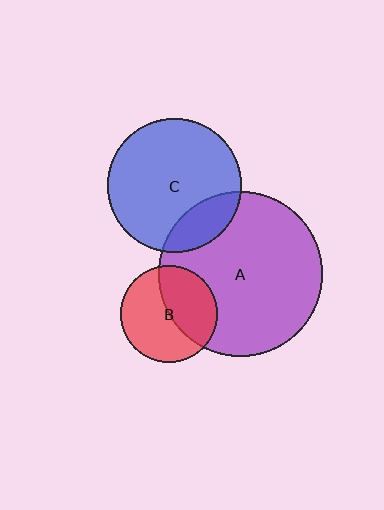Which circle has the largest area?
Circle A (purple).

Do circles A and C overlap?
Yes.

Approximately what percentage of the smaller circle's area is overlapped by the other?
Approximately 20%.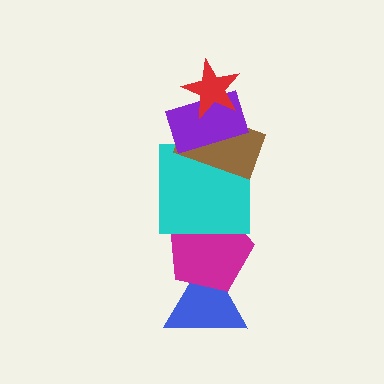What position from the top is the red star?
The red star is 1st from the top.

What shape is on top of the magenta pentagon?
The cyan square is on top of the magenta pentagon.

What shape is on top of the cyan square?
The brown rectangle is on top of the cyan square.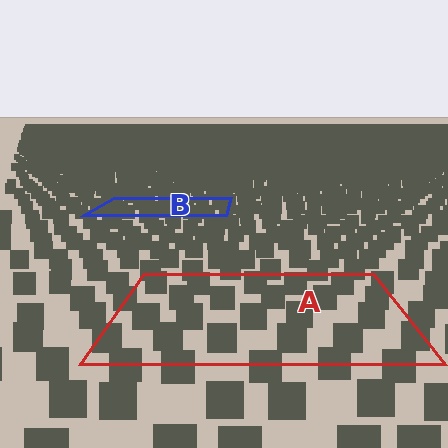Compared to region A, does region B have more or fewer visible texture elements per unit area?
Region B has more texture elements per unit area — they are packed more densely because it is farther away.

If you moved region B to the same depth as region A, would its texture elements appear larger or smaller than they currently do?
They would appear larger. At a closer depth, the same texture elements are projected at a bigger on-screen size.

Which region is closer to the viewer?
Region A is closer. The texture elements there are larger and more spread out.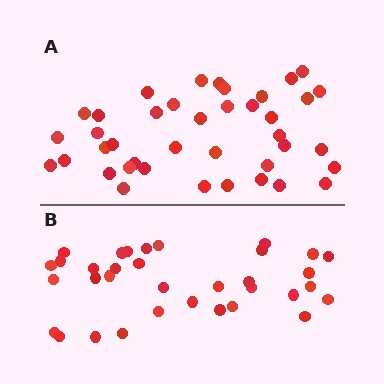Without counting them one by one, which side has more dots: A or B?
Region A (the top region) has more dots.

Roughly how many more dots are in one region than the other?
Region A has about 6 more dots than region B.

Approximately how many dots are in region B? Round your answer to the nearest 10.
About 30 dots. (The exact count is 34, which rounds to 30.)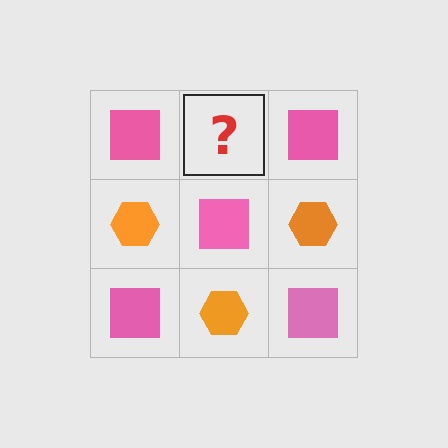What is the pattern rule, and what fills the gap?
The rule is that it alternates pink square and orange hexagon in a checkerboard pattern. The gap should be filled with an orange hexagon.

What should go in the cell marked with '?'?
The missing cell should contain an orange hexagon.